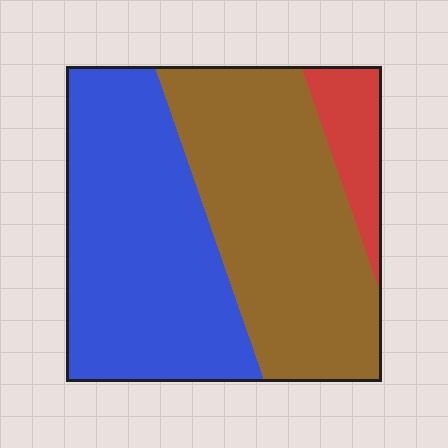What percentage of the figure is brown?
Brown covers 45% of the figure.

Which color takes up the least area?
Red, at roughly 10%.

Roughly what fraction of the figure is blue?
Blue covers around 45% of the figure.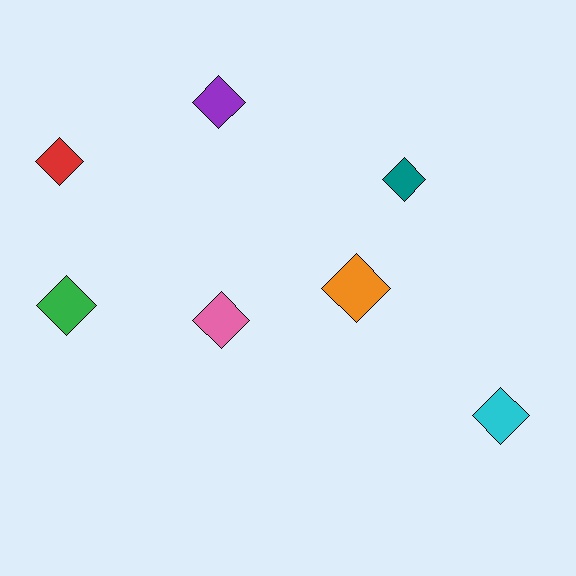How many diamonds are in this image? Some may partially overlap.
There are 7 diamonds.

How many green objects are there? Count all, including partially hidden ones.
There is 1 green object.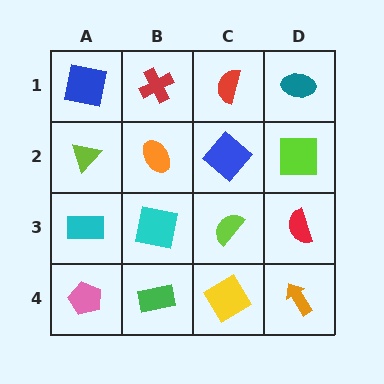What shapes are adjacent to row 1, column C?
A blue diamond (row 2, column C), a red cross (row 1, column B), a teal ellipse (row 1, column D).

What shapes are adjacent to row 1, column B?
An orange ellipse (row 2, column B), a blue square (row 1, column A), a red semicircle (row 1, column C).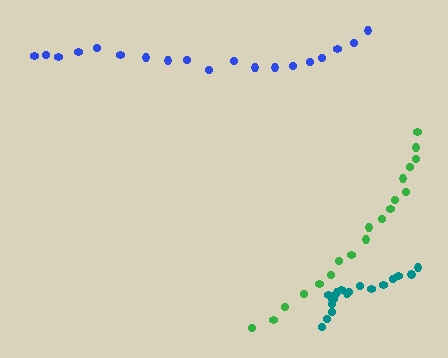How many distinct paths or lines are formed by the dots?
There are 3 distinct paths.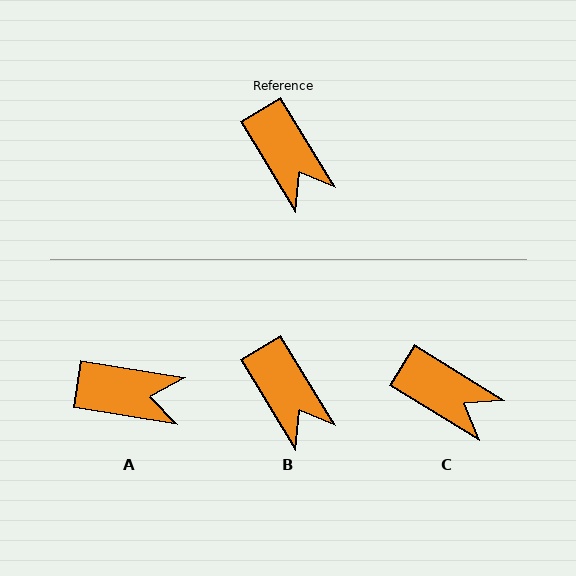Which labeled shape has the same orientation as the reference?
B.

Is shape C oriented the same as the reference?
No, it is off by about 27 degrees.